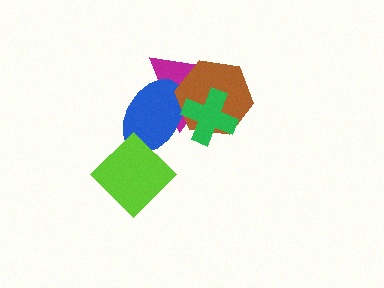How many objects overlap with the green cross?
3 objects overlap with the green cross.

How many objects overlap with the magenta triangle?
3 objects overlap with the magenta triangle.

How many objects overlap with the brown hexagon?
3 objects overlap with the brown hexagon.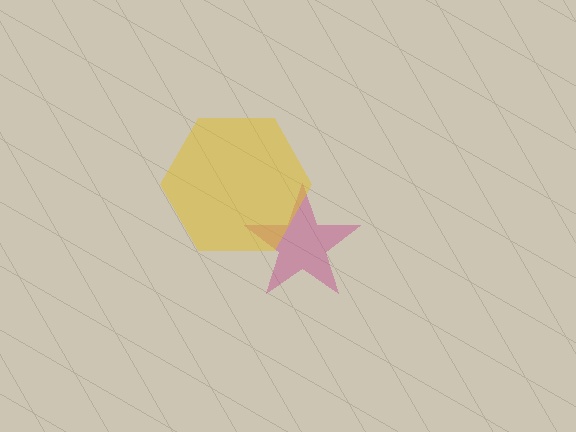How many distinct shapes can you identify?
There are 2 distinct shapes: a magenta star, a yellow hexagon.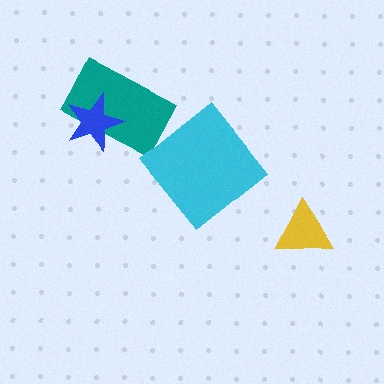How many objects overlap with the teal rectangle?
1 object overlaps with the teal rectangle.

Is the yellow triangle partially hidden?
No, no other shape covers it.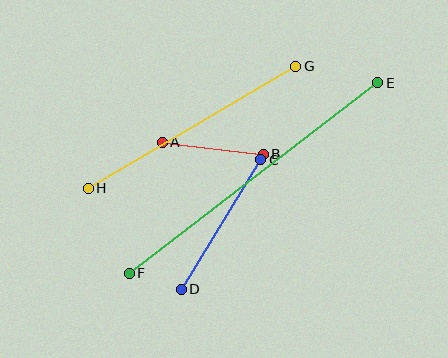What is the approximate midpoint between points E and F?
The midpoint is at approximately (254, 178) pixels.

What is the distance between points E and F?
The distance is approximately 313 pixels.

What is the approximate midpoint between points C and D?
The midpoint is at approximately (221, 225) pixels.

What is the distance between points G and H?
The distance is approximately 241 pixels.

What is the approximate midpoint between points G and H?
The midpoint is at approximately (192, 127) pixels.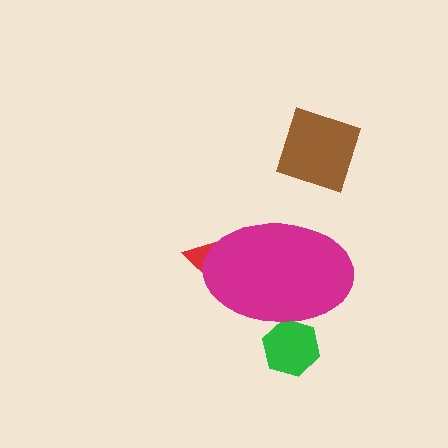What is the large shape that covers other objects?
A magenta ellipse.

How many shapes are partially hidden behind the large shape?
2 shapes are partially hidden.